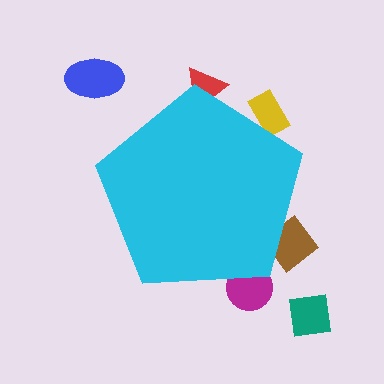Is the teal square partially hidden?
No, the teal square is fully visible.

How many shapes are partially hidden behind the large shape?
4 shapes are partially hidden.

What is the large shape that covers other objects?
A cyan pentagon.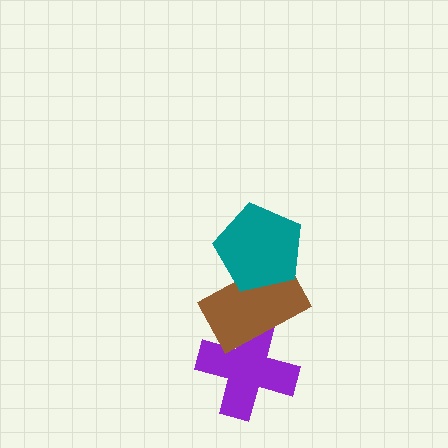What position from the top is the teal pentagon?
The teal pentagon is 1st from the top.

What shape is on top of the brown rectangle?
The teal pentagon is on top of the brown rectangle.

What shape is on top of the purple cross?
The brown rectangle is on top of the purple cross.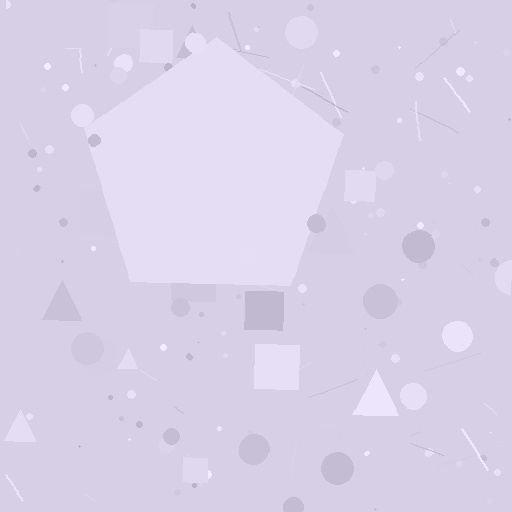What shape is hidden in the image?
A pentagon is hidden in the image.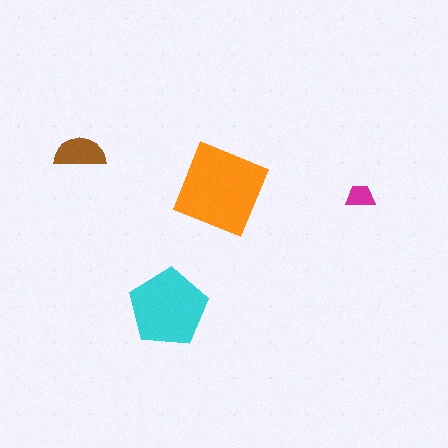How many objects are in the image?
There are 4 objects in the image.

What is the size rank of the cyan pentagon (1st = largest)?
2nd.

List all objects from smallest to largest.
The magenta trapezoid, the brown semicircle, the cyan pentagon, the orange diamond.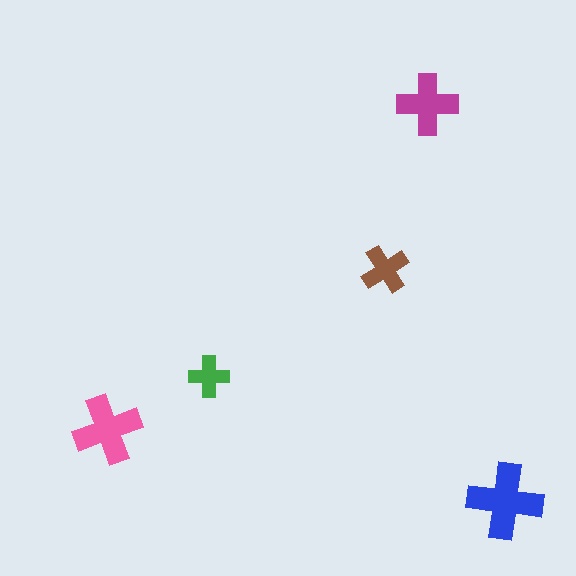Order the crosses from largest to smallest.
the blue one, the pink one, the magenta one, the brown one, the green one.